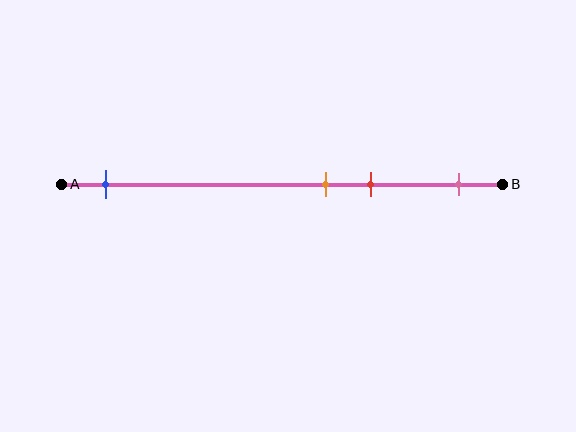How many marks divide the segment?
There are 4 marks dividing the segment.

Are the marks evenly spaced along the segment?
No, the marks are not evenly spaced.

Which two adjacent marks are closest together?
The orange and red marks are the closest adjacent pair.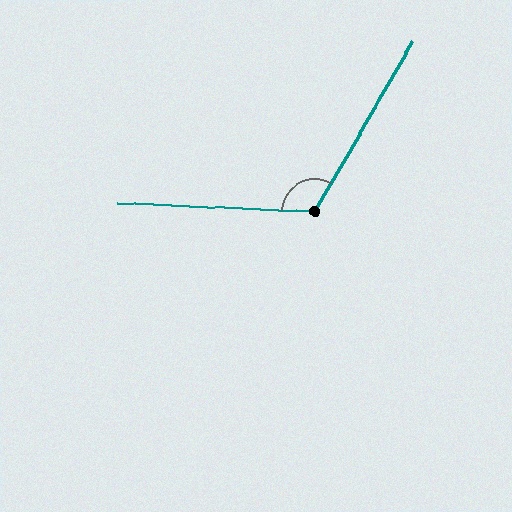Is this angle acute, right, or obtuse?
It is obtuse.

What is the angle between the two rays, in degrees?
Approximately 117 degrees.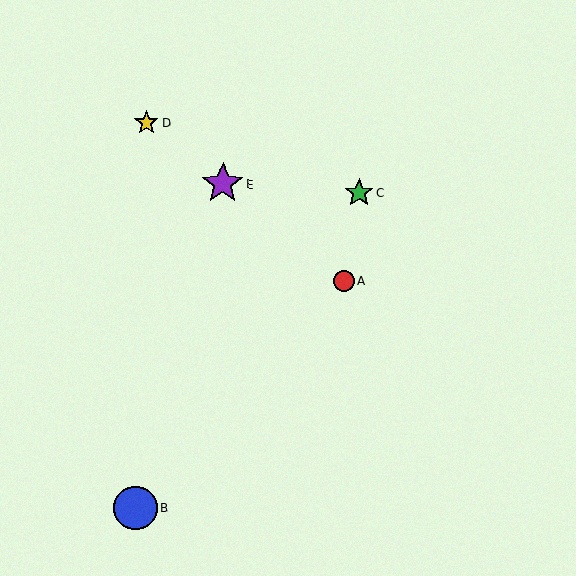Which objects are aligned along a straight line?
Objects A, D, E are aligned along a straight line.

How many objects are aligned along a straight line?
3 objects (A, D, E) are aligned along a straight line.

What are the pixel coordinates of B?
Object B is at (136, 508).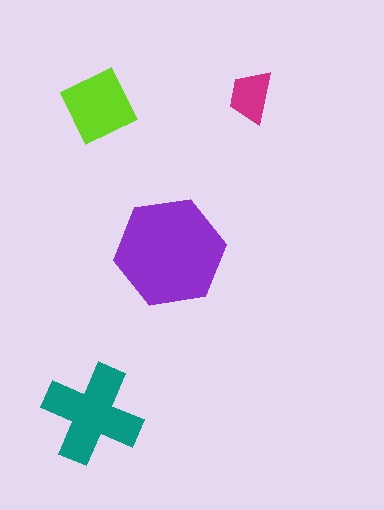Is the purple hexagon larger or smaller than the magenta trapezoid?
Larger.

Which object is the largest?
The purple hexagon.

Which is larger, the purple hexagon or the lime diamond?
The purple hexagon.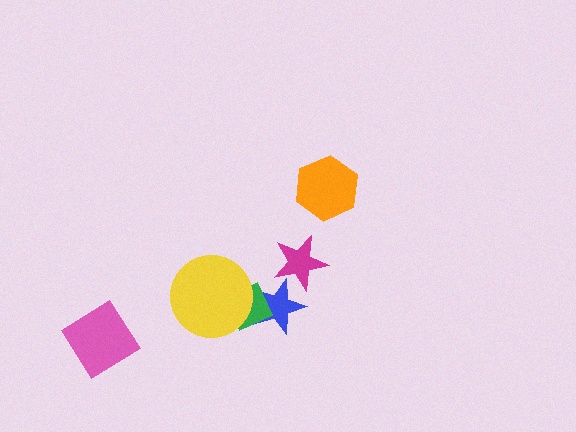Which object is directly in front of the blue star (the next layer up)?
The green diamond is directly in front of the blue star.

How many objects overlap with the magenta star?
1 object overlaps with the magenta star.